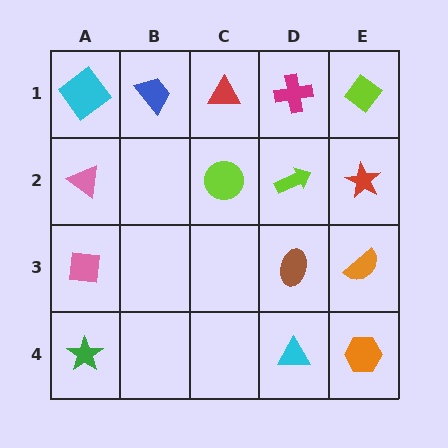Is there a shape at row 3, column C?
No, that cell is empty.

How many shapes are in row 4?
3 shapes.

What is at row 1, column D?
A magenta cross.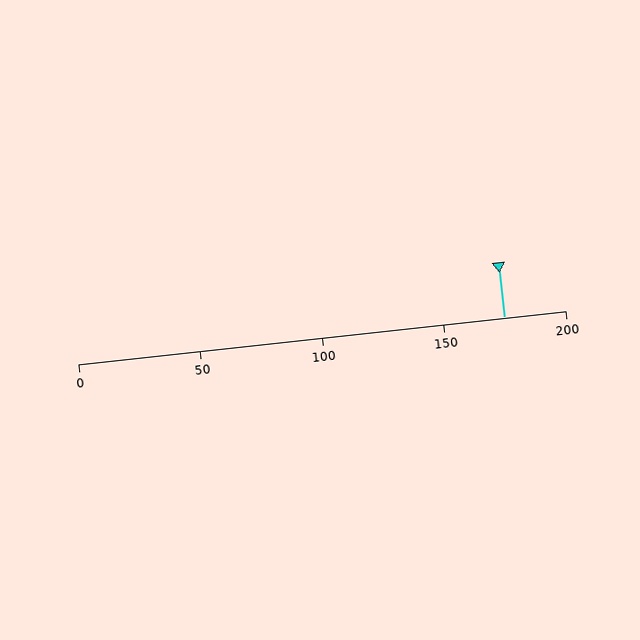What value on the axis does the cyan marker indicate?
The marker indicates approximately 175.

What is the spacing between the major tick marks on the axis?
The major ticks are spaced 50 apart.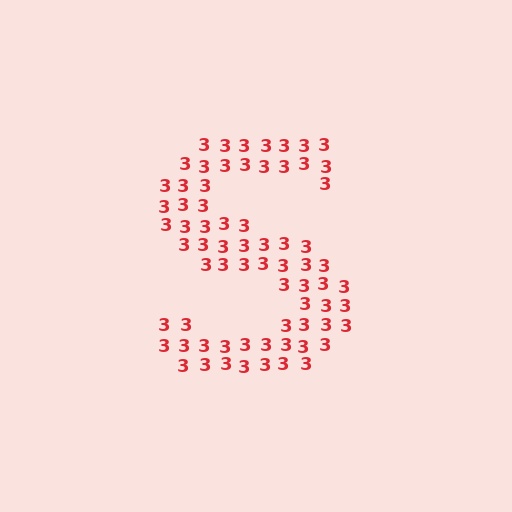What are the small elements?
The small elements are digit 3's.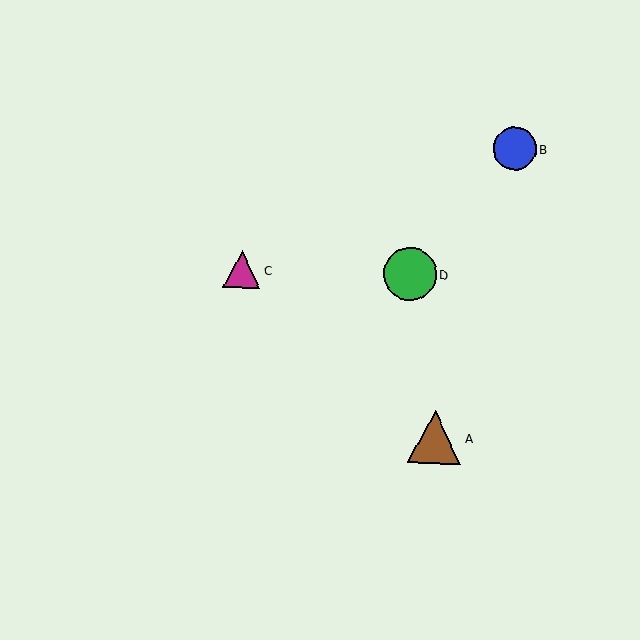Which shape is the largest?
The brown triangle (labeled A) is the largest.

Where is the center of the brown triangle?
The center of the brown triangle is at (435, 437).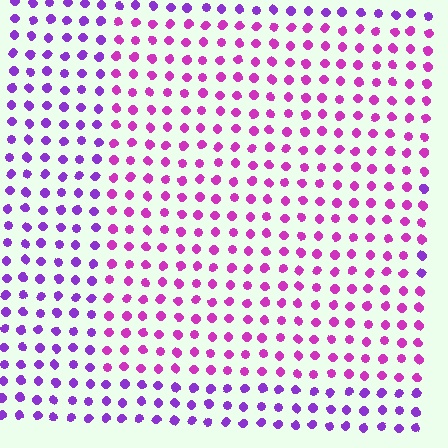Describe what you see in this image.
The image is filled with small purple elements in a uniform arrangement. A rectangle-shaped region is visible where the elements are tinted to a slightly different hue, forming a subtle color boundary.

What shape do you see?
I see a rectangle.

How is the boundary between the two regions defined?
The boundary is defined purely by a slight shift in hue (about 32 degrees). Spacing, size, and orientation are identical on both sides.